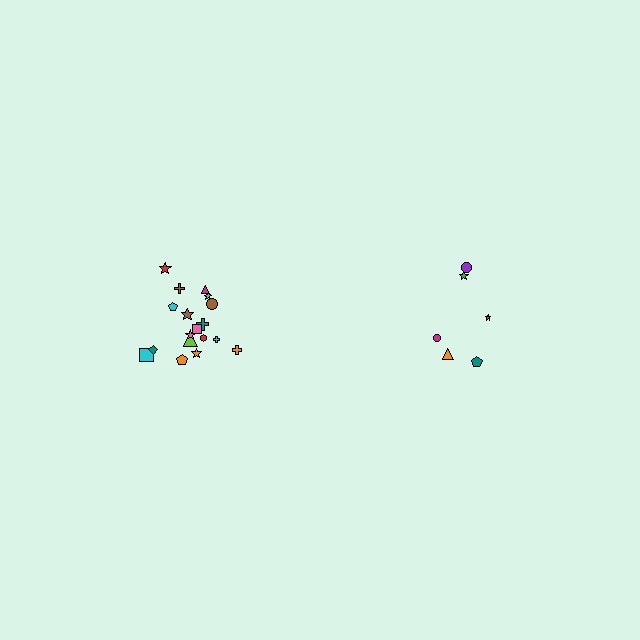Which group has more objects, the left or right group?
The left group.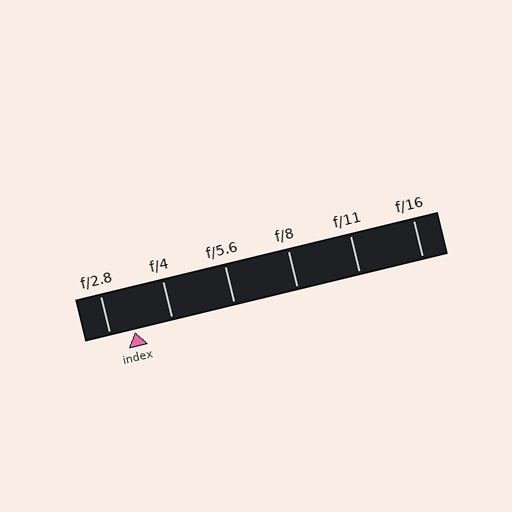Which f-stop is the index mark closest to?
The index mark is closest to f/2.8.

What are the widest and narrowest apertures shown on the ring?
The widest aperture shown is f/2.8 and the narrowest is f/16.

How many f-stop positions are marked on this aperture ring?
There are 6 f-stop positions marked.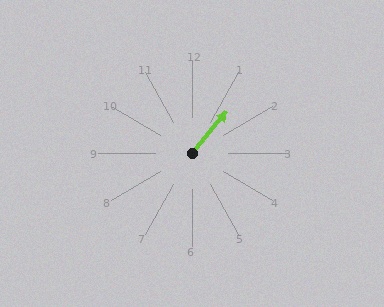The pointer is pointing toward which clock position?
Roughly 1 o'clock.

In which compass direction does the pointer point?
Northeast.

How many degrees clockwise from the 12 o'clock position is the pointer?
Approximately 39 degrees.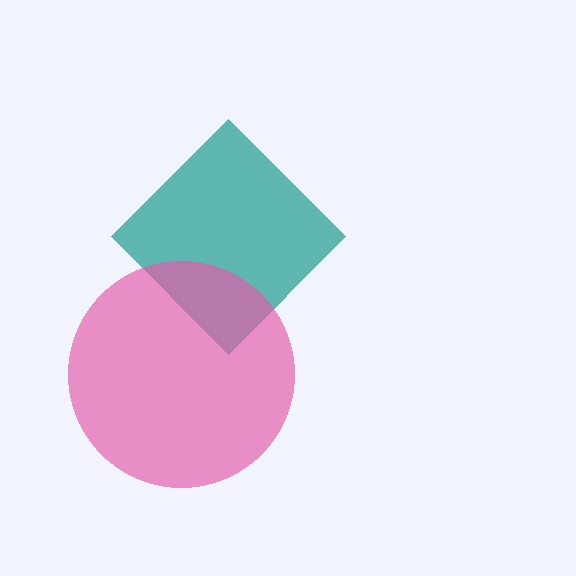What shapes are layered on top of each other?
The layered shapes are: a teal diamond, a pink circle.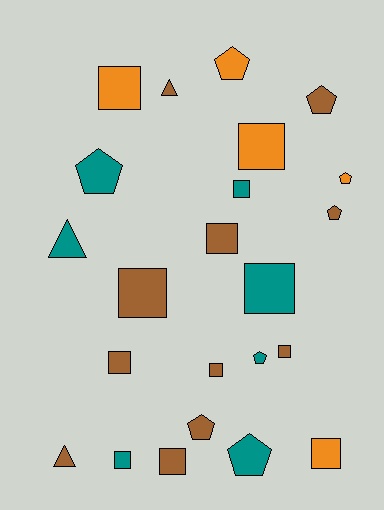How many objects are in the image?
There are 23 objects.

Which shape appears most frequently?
Square, with 12 objects.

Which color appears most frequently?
Brown, with 11 objects.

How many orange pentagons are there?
There are 2 orange pentagons.